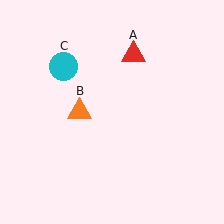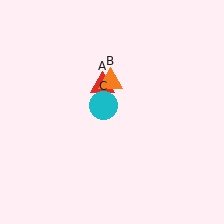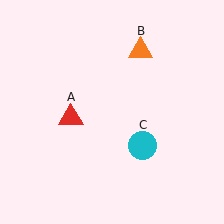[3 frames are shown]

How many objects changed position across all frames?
3 objects changed position: red triangle (object A), orange triangle (object B), cyan circle (object C).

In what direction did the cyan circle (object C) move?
The cyan circle (object C) moved down and to the right.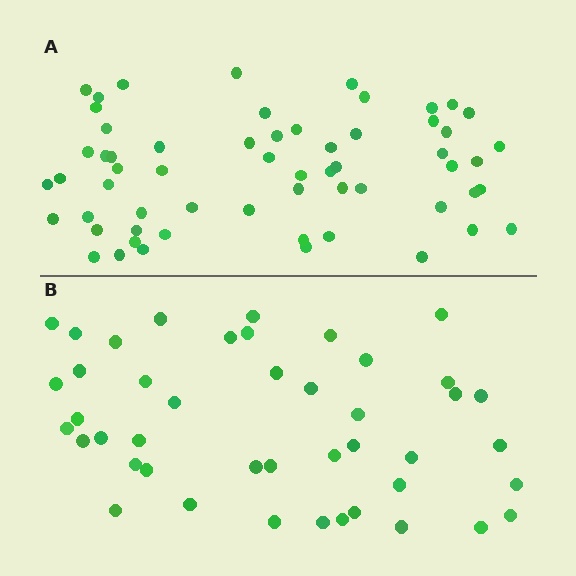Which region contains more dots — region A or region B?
Region A (the top region) has more dots.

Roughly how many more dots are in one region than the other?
Region A has approximately 15 more dots than region B.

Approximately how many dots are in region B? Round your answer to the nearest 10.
About 40 dots. (The exact count is 44, which rounds to 40.)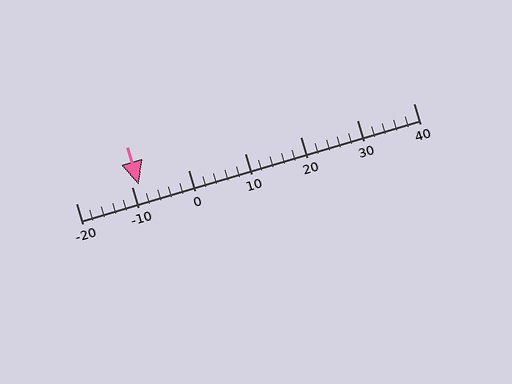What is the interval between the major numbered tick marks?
The major tick marks are spaced 10 units apart.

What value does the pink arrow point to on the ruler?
The pink arrow points to approximately -9.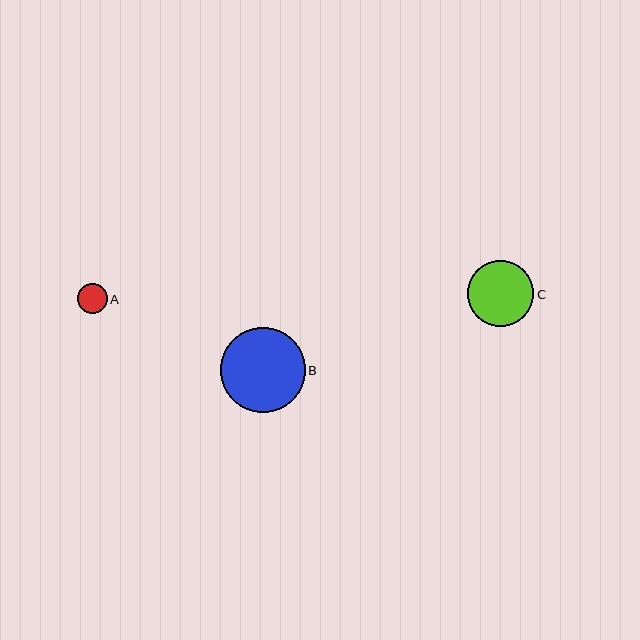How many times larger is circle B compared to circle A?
Circle B is approximately 2.8 times the size of circle A.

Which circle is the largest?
Circle B is the largest with a size of approximately 84 pixels.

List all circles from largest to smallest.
From largest to smallest: B, C, A.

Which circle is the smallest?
Circle A is the smallest with a size of approximately 30 pixels.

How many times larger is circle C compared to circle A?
Circle C is approximately 2.2 times the size of circle A.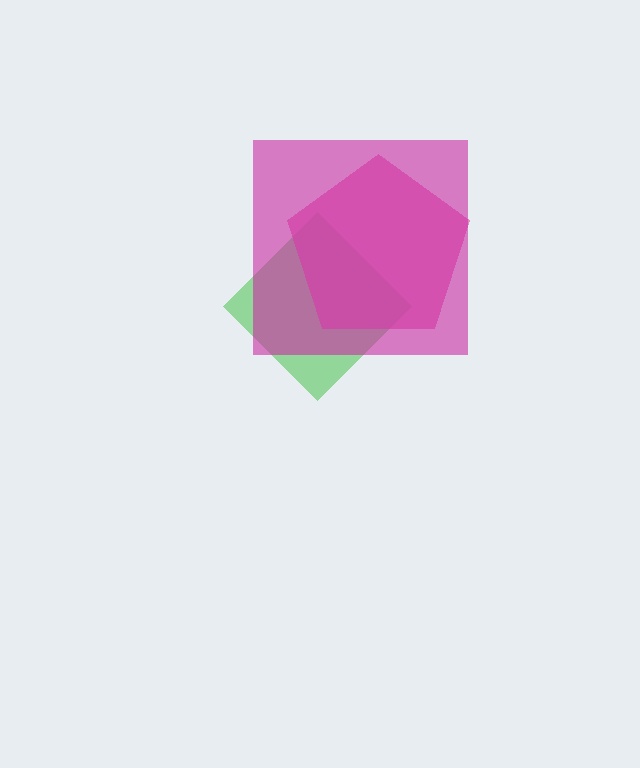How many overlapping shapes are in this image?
There are 3 overlapping shapes in the image.